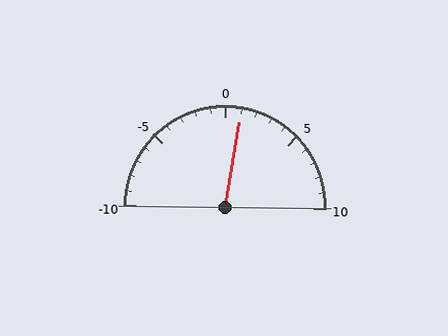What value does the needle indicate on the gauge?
The needle indicates approximately 1.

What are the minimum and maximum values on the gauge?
The gauge ranges from -10 to 10.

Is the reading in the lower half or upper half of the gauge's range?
The reading is in the upper half of the range (-10 to 10).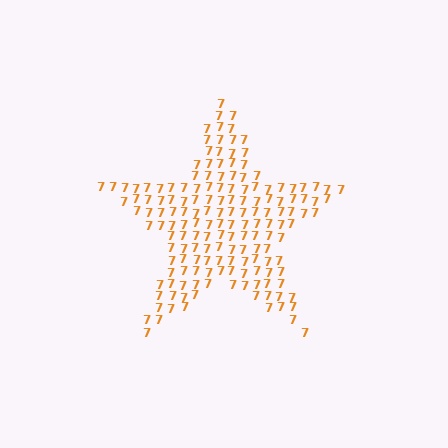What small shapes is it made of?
It is made of small digit 7's.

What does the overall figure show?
The overall figure shows a star.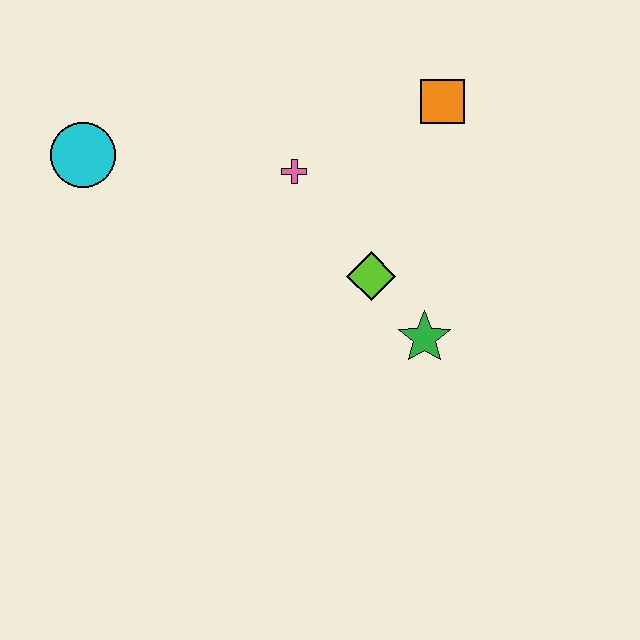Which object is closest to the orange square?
The pink cross is closest to the orange square.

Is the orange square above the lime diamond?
Yes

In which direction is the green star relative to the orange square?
The green star is below the orange square.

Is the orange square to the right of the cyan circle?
Yes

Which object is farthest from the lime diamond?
The cyan circle is farthest from the lime diamond.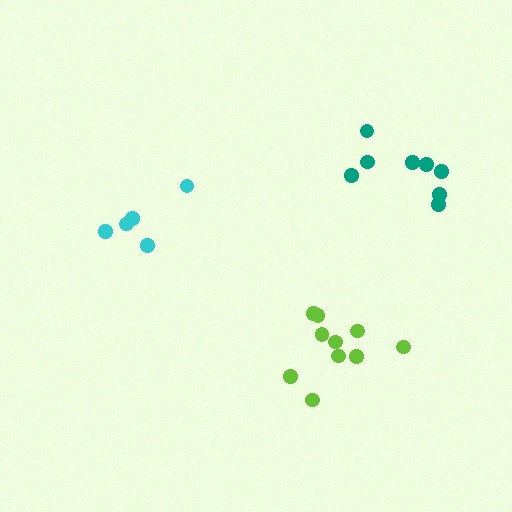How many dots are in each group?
Group 1: 8 dots, Group 2: 10 dots, Group 3: 5 dots (23 total).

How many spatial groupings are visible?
There are 3 spatial groupings.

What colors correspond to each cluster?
The clusters are colored: teal, lime, cyan.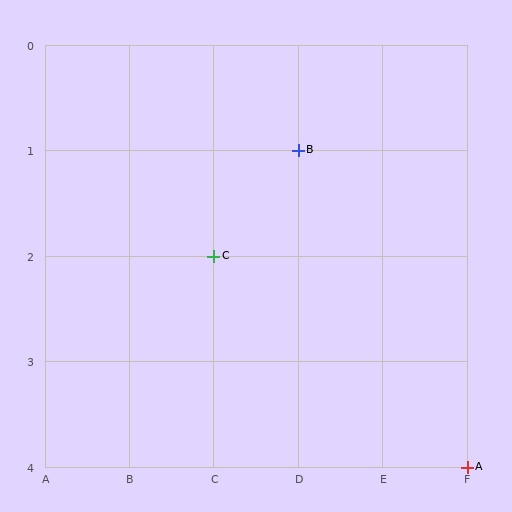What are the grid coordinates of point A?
Point A is at grid coordinates (F, 4).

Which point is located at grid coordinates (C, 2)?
Point C is at (C, 2).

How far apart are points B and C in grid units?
Points B and C are 1 column and 1 row apart (about 1.4 grid units diagonally).